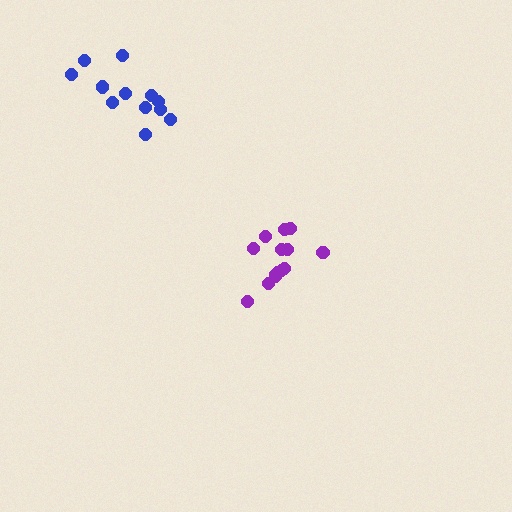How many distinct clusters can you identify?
There are 2 distinct clusters.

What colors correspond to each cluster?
The clusters are colored: blue, purple.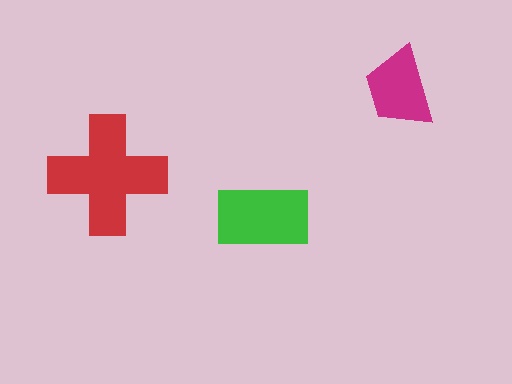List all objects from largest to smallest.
The red cross, the green rectangle, the magenta trapezoid.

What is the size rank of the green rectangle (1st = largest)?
2nd.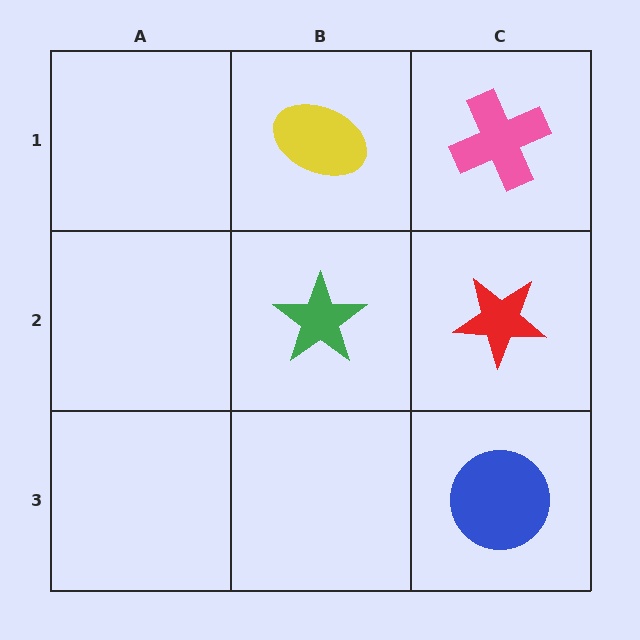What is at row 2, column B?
A green star.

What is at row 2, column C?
A red star.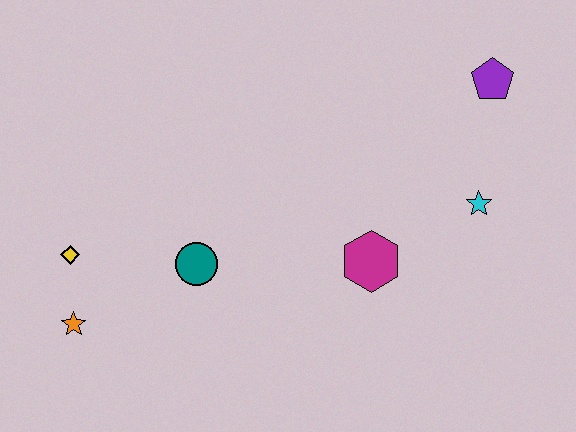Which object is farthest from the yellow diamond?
The purple pentagon is farthest from the yellow diamond.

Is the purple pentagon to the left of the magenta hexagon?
No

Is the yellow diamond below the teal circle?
No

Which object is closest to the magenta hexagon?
The cyan star is closest to the magenta hexagon.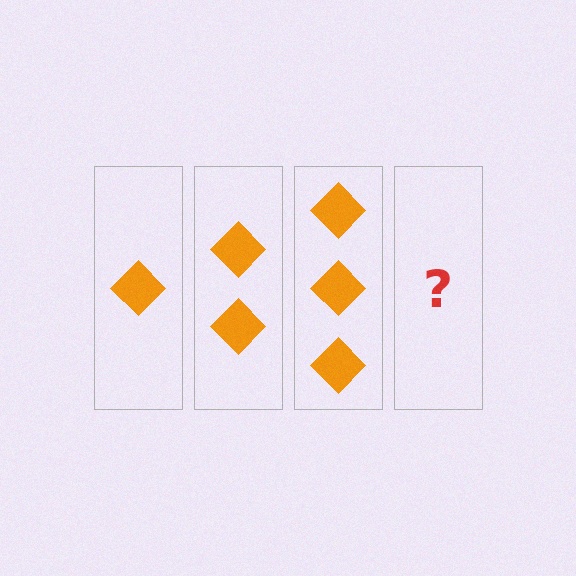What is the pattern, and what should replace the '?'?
The pattern is that each step adds one more diamond. The '?' should be 4 diamonds.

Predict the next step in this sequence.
The next step is 4 diamonds.